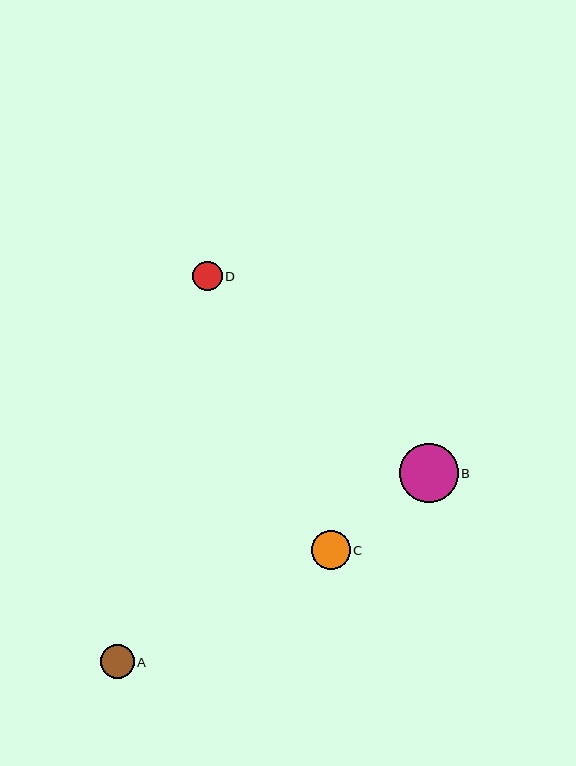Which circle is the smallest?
Circle D is the smallest with a size of approximately 30 pixels.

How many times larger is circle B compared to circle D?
Circle B is approximately 2.0 times the size of circle D.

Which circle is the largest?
Circle B is the largest with a size of approximately 59 pixels.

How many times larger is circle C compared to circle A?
Circle C is approximately 1.2 times the size of circle A.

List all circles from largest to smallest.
From largest to smallest: B, C, A, D.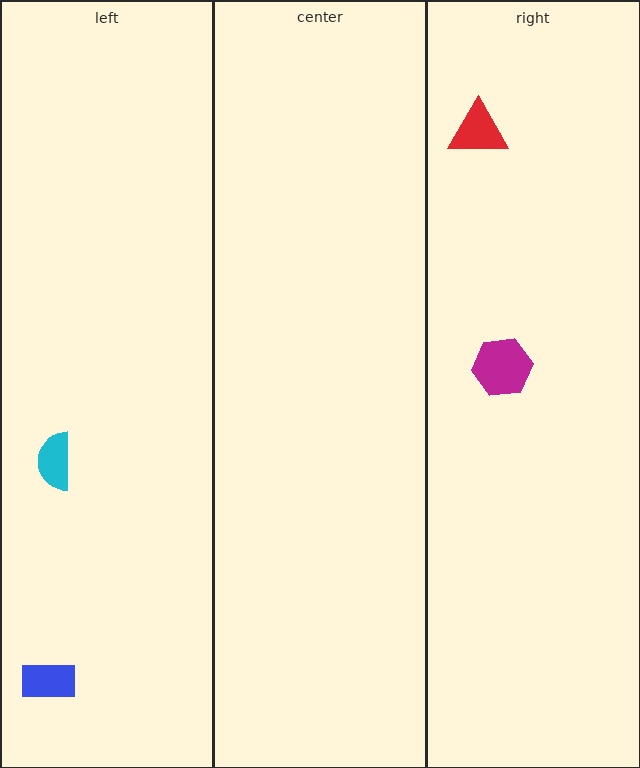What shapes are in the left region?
The cyan semicircle, the blue rectangle.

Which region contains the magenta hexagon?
The right region.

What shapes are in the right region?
The red triangle, the magenta hexagon.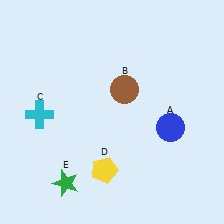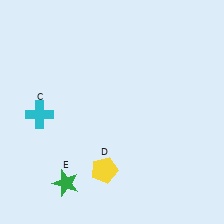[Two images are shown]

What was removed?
The blue circle (A), the brown circle (B) were removed in Image 2.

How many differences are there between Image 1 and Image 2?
There are 2 differences between the two images.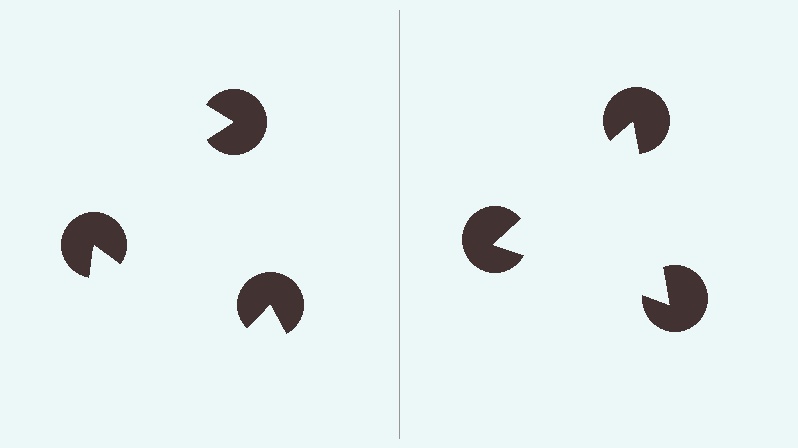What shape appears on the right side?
An illusory triangle.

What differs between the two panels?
The pac-man discs are positioned identically on both sides; only the wedge orientations differ. On the right they align to a triangle; on the left they are misaligned.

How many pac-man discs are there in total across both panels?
6 — 3 on each side.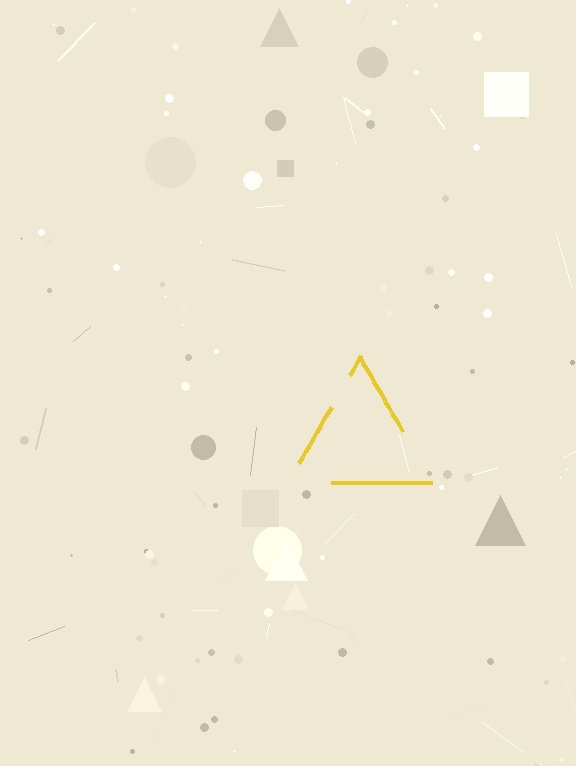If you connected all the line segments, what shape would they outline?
They would outline a triangle.